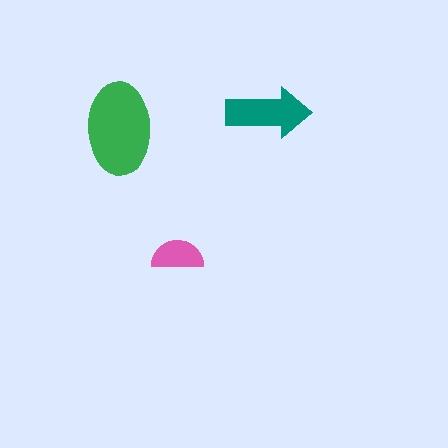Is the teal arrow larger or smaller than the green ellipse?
Smaller.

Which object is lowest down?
The pink semicircle is bottommost.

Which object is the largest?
The green ellipse.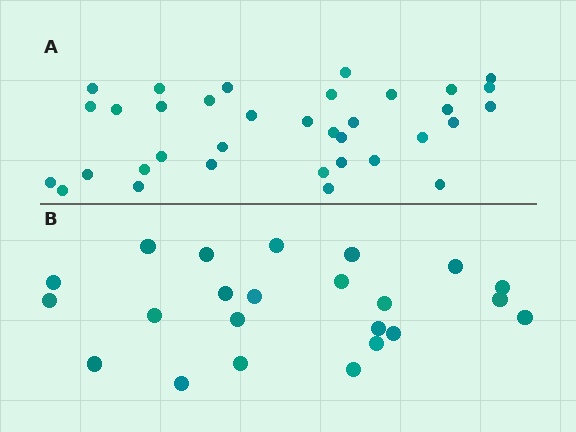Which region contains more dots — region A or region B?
Region A (the top region) has more dots.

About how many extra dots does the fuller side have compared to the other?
Region A has roughly 12 or so more dots than region B.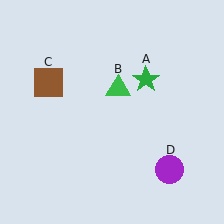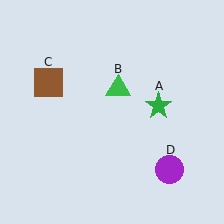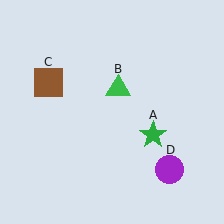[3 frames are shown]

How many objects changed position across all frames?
1 object changed position: green star (object A).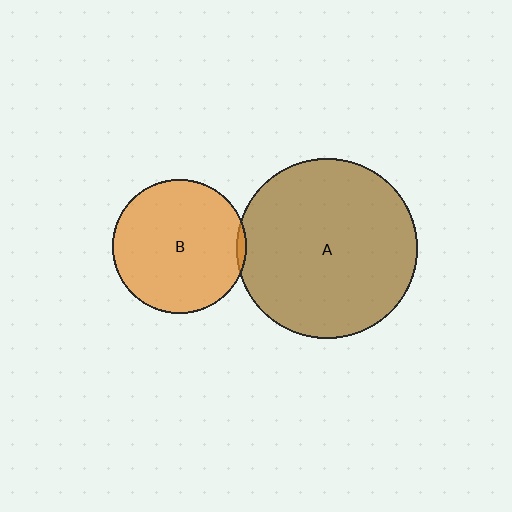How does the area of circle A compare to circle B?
Approximately 1.8 times.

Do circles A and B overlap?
Yes.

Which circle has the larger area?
Circle A (brown).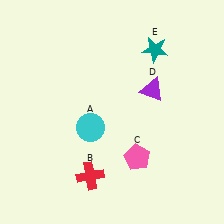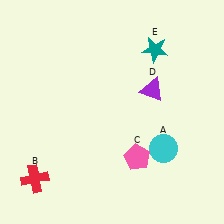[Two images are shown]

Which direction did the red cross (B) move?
The red cross (B) moved left.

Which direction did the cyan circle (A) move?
The cyan circle (A) moved right.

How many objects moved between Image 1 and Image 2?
2 objects moved between the two images.